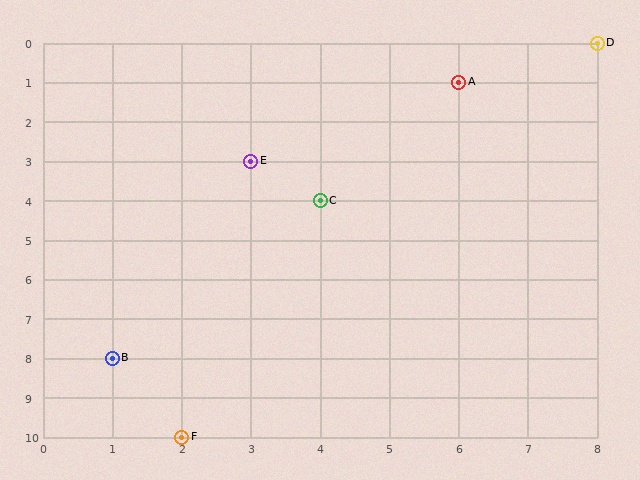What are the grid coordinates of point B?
Point B is at grid coordinates (1, 8).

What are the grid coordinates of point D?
Point D is at grid coordinates (8, 0).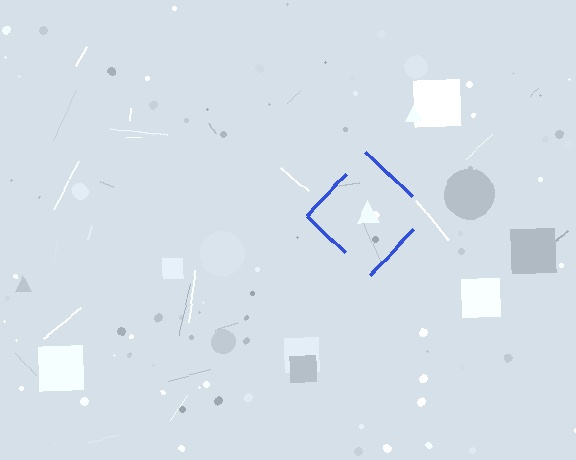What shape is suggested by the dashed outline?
The dashed outline suggests a diamond.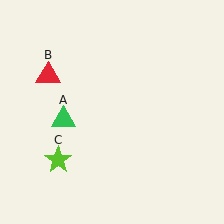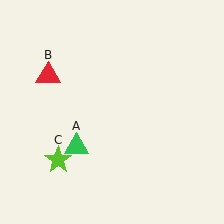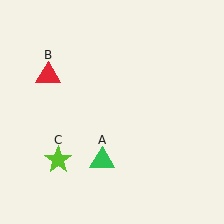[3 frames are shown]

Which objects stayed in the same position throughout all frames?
Red triangle (object B) and lime star (object C) remained stationary.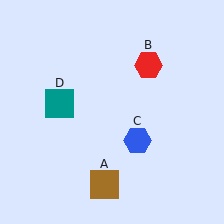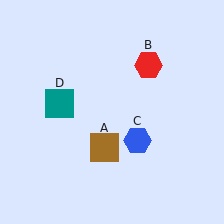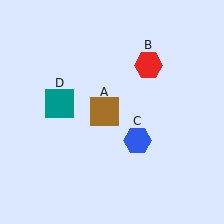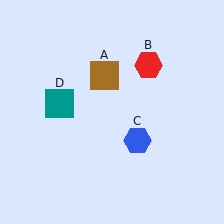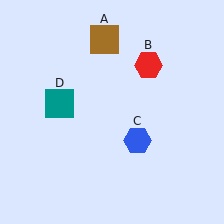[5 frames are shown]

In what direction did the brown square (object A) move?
The brown square (object A) moved up.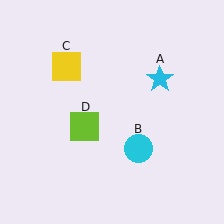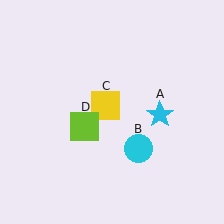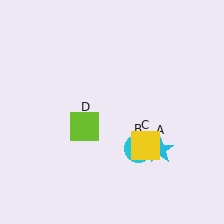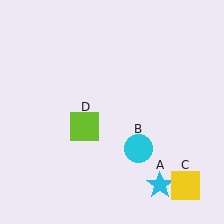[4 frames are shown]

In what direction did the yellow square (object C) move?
The yellow square (object C) moved down and to the right.